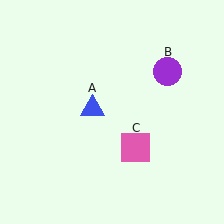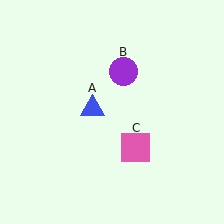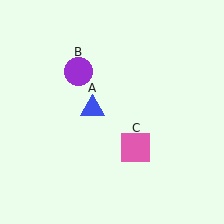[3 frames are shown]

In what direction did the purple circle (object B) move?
The purple circle (object B) moved left.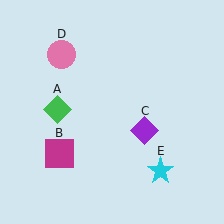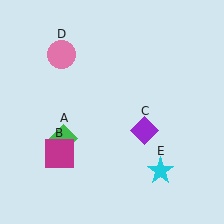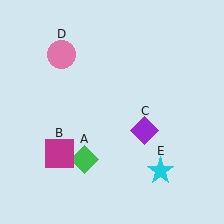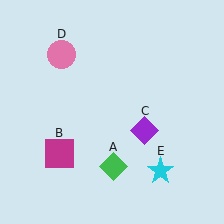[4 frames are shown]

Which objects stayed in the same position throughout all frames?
Magenta square (object B) and purple diamond (object C) and pink circle (object D) and cyan star (object E) remained stationary.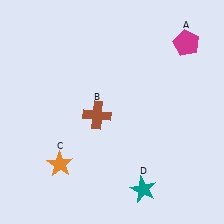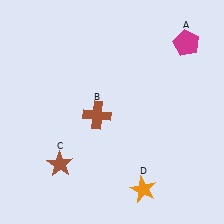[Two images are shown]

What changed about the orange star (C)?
In Image 1, C is orange. In Image 2, it changed to brown.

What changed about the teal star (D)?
In Image 1, D is teal. In Image 2, it changed to orange.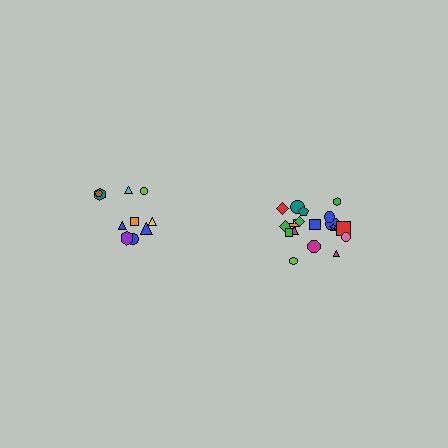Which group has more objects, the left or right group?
The right group.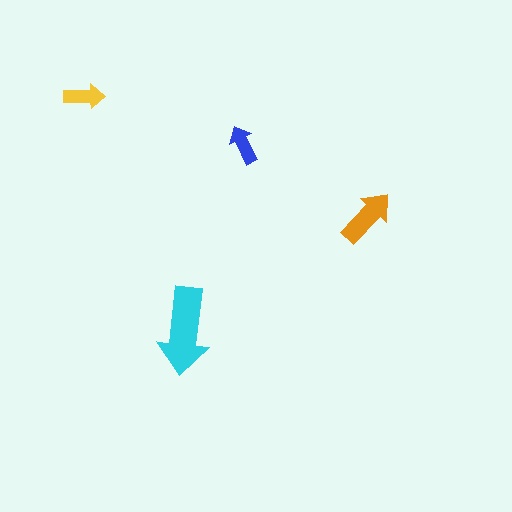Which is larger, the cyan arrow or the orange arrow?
The cyan one.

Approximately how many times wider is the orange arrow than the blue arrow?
About 1.5 times wider.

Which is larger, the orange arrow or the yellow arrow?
The orange one.